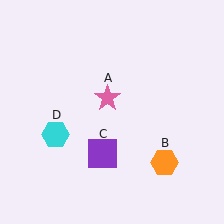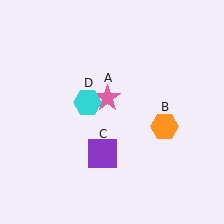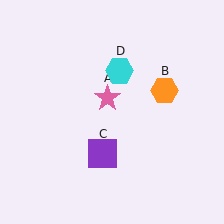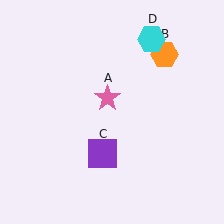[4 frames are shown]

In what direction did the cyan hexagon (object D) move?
The cyan hexagon (object D) moved up and to the right.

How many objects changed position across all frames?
2 objects changed position: orange hexagon (object B), cyan hexagon (object D).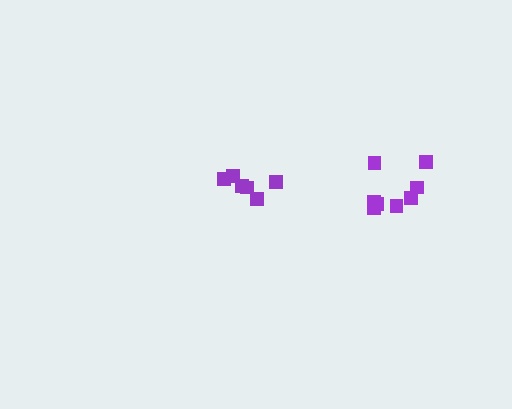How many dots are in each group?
Group 1: 8 dots, Group 2: 6 dots (14 total).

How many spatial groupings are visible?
There are 2 spatial groupings.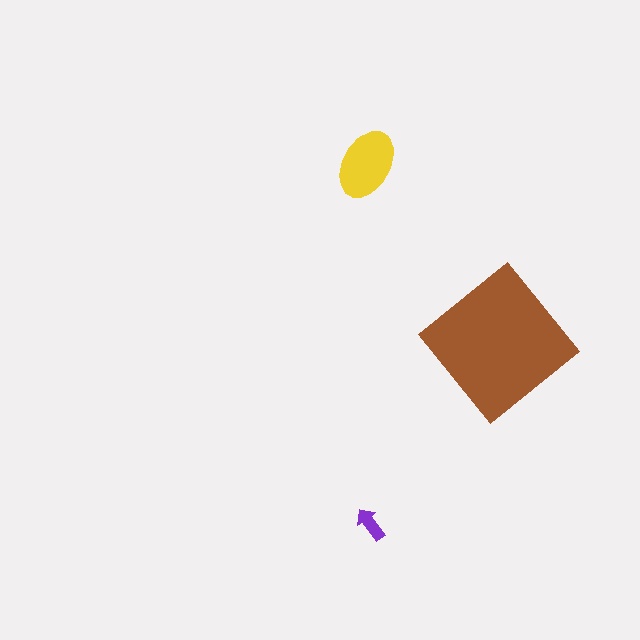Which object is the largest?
The brown diamond.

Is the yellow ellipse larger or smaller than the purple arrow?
Larger.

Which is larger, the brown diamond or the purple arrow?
The brown diamond.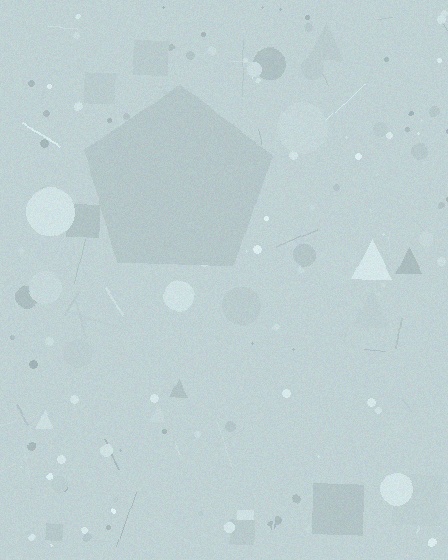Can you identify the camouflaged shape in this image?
The camouflaged shape is a pentagon.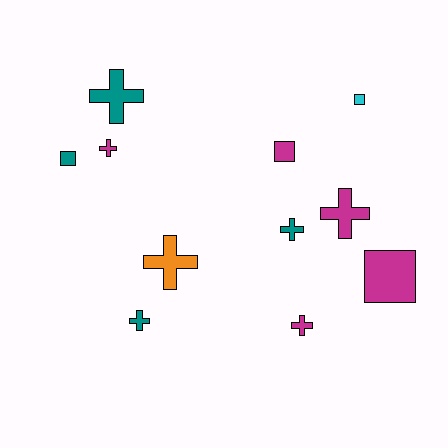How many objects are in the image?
There are 11 objects.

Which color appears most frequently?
Magenta, with 5 objects.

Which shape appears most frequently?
Cross, with 7 objects.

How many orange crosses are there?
There is 1 orange cross.